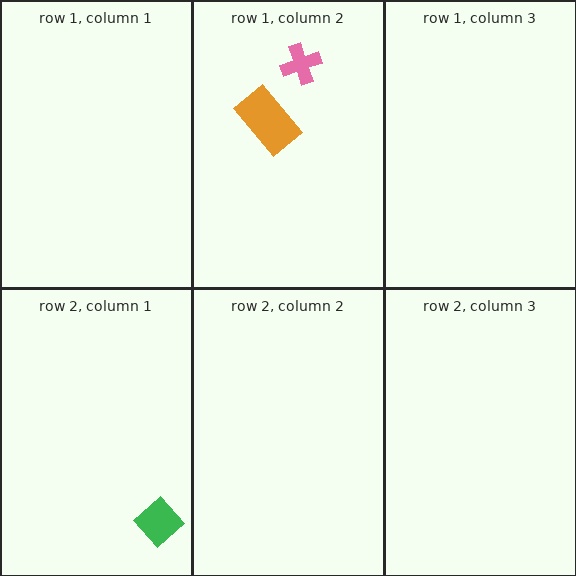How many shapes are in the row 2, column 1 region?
1.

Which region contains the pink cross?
The row 1, column 2 region.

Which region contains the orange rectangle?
The row 1, column 2 region.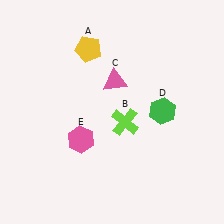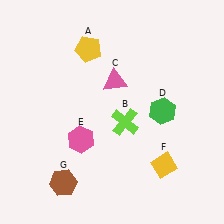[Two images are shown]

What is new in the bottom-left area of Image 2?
A brown hexagon (G) was added in the bottom-left area of Image 2.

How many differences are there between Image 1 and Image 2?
There are 2 differences between the two images.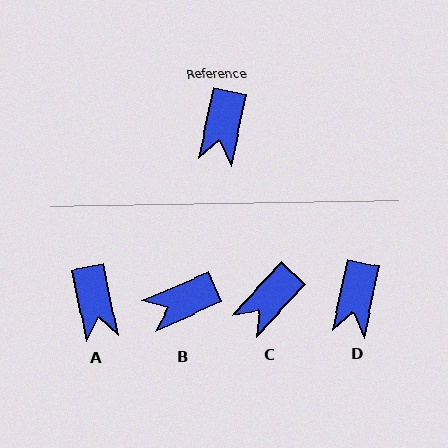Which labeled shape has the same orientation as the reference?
D.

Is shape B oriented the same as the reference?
No, it is off by about 55 degrees.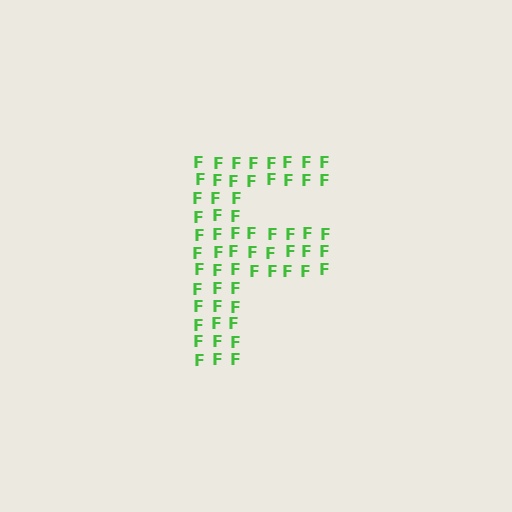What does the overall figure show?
The overall figure shows the letter F.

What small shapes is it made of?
It is made of small letter F's.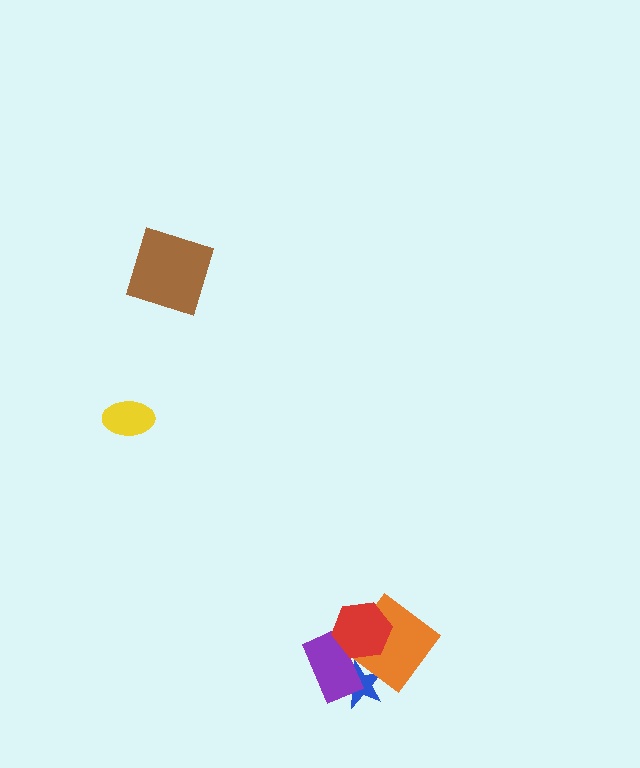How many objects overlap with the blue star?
2 objects overlap with the blue star.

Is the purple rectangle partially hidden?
Yes, it is partially covered by another shape.